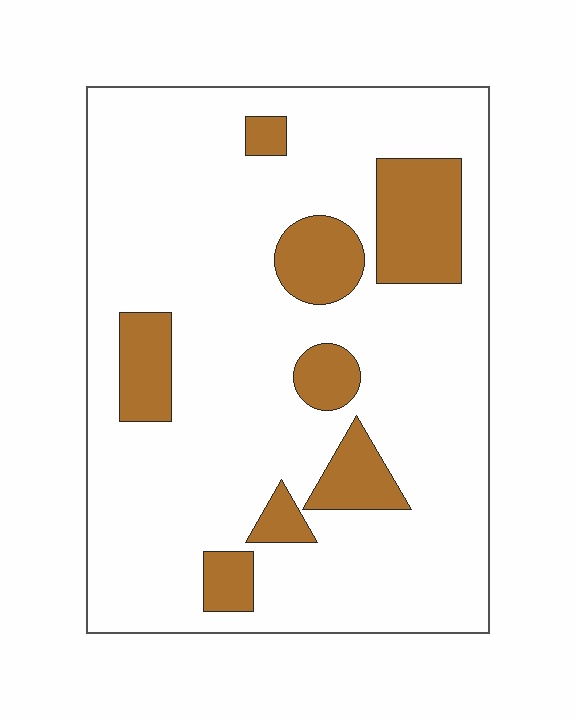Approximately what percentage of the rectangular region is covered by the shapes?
Approximately 20%.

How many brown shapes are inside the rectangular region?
8.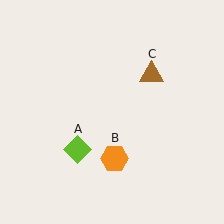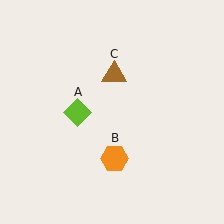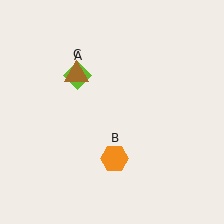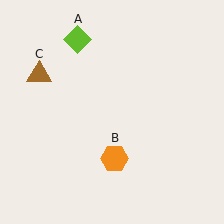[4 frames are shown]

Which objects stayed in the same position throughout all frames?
Orange hexagon (object B) remained stationary.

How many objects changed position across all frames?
2 objects changed position: lime diamond (object A), brown triangle (object C).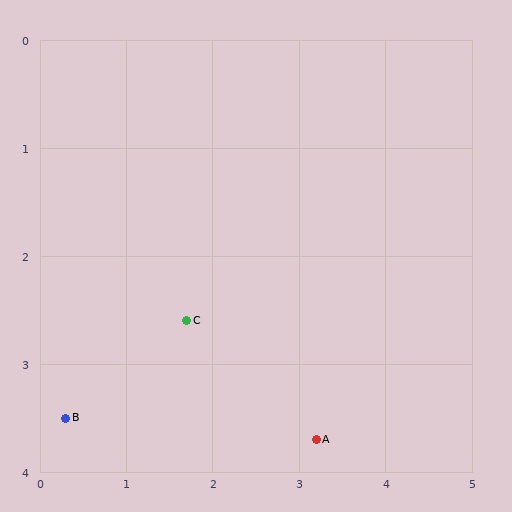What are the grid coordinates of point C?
Point C is at approximately (1.7, 2.6).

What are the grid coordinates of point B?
Point B is at approximately (0.3, 3.5).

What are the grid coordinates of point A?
Point A is at approximately (3.2, 3.7).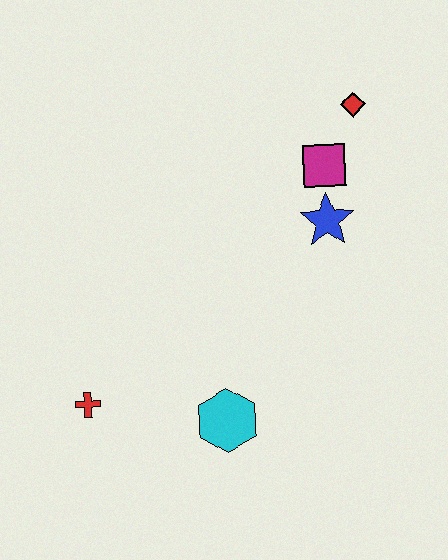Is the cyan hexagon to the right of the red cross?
Yes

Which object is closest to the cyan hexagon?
The red cross is closest to the cyan hexagon.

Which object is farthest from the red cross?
The red diamond is farthest from the red cross.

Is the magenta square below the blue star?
No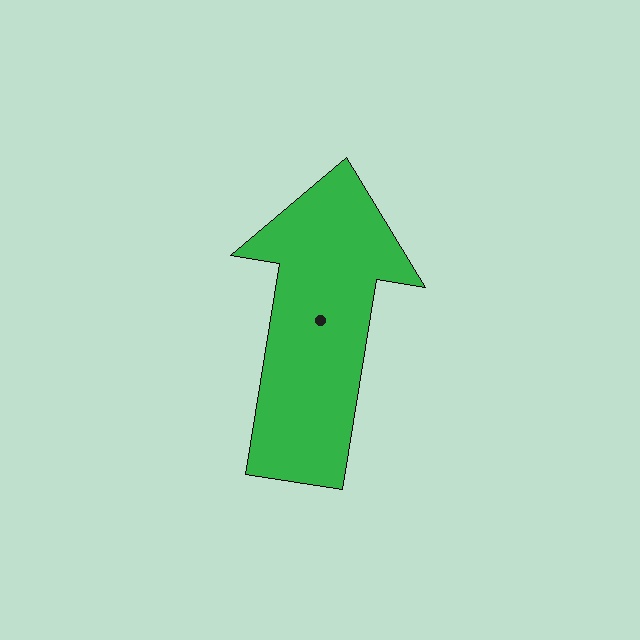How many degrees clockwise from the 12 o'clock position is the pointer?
Approximately 9 degrees.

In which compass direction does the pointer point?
North.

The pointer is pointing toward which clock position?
Roughly 12 o'clock.